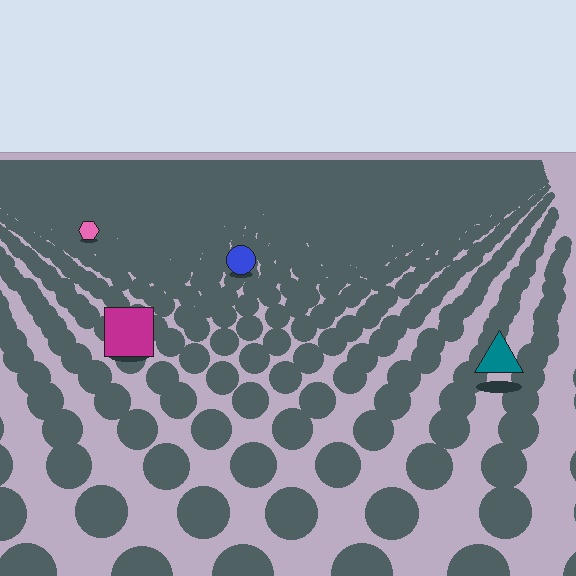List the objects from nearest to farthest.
From nearest to farthest: the teal triangle, the magenta square, the blue circle, the pink hexagon.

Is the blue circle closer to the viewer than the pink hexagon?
Yes. The blue circle is closer — you can tell from the texture gradient: the ground texture is coarser near it.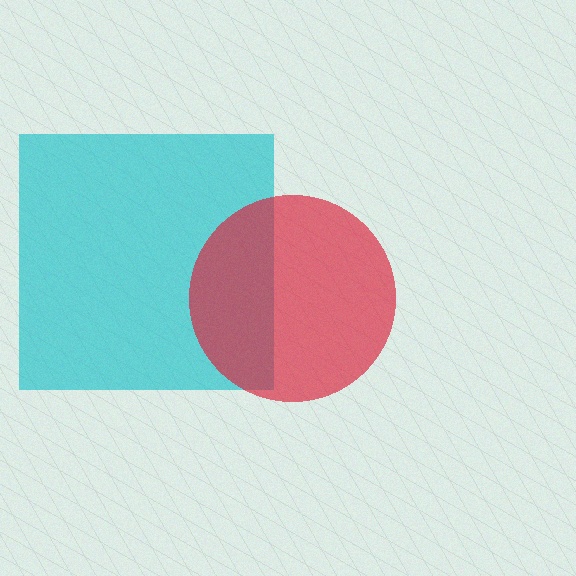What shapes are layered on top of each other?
The layered shapes are: a cyan square, a red circle.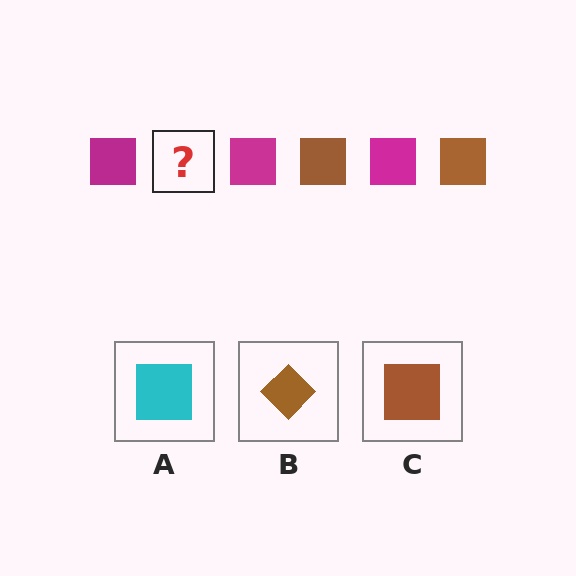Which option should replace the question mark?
Option C.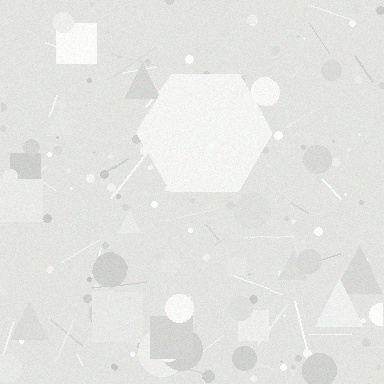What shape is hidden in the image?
A hexagon is hidden in the image.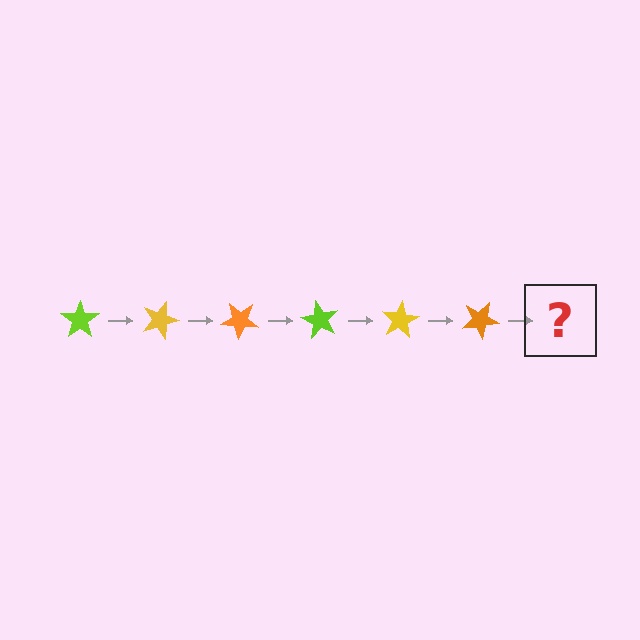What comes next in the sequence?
The next element should be a lime star, rotated 120 degrees from the start.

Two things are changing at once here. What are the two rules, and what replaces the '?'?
The two rules are that it rotates 20 degrees each step and the color cycles through lime, yellow, and orange. The '?' should be a lime star, rotated 120 degrees from the start.